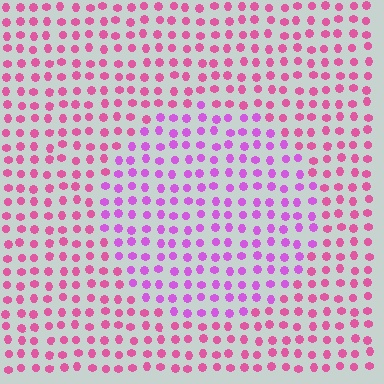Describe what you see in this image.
The image is filled with small pink elements in a uniform arrangement. A circle-shaped region is visible where the elements are tinted to a slightly different hue, forming a subtle color boundary.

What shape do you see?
I see a circle.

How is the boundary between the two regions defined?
The boundary is defined purely by a slight shift in hue (about 34 degrees). Spacing, size, and orientation are identical on both sides.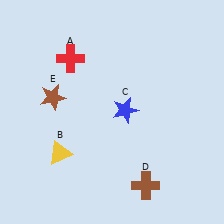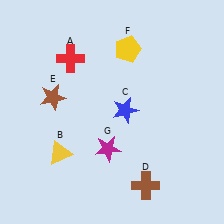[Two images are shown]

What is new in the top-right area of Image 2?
A yellow pentagon (F) was added in the top-right area of Image 2.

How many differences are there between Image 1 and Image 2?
There are 2 differences between the two images.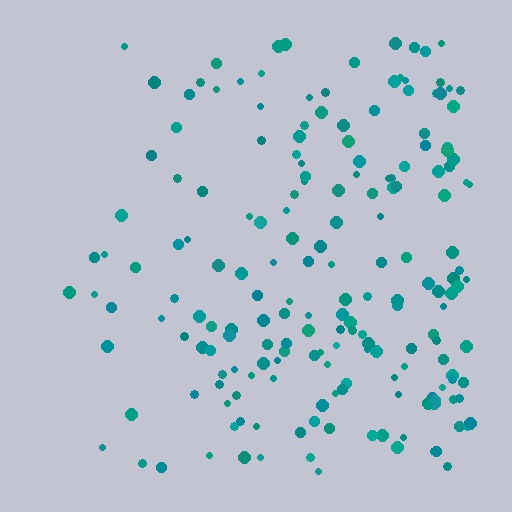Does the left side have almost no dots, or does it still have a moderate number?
Still a moderate number, just noticeably fewer than the right.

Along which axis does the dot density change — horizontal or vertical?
Horizontal.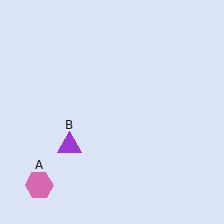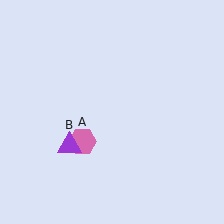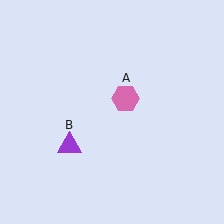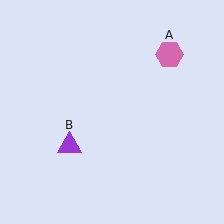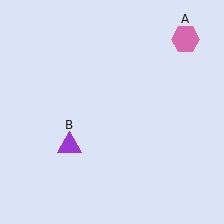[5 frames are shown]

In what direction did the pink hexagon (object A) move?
The pink hexagon (object A) moved up and to the right.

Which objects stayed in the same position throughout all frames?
Purple triangle (object B) remained stationary.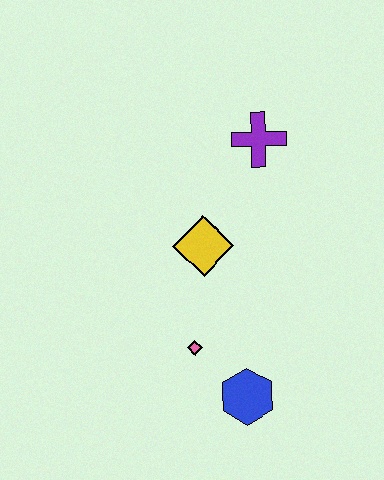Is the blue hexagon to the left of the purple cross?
Yes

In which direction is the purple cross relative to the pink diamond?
The purple cross is above the pink diamond.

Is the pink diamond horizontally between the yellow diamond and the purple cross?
No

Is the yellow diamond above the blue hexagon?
Yes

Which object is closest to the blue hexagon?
The pink diamond is closest to the blue hexagon.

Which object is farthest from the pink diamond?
The purple cross is farthest from the pink diamond.